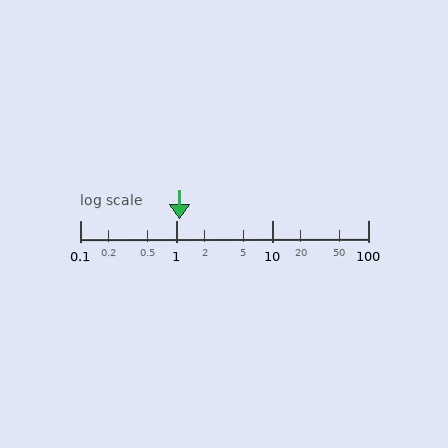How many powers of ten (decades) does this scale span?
The scale spans 3 decades, from 0.1 to 100.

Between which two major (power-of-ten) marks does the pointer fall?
The pointer is between 1 and 10.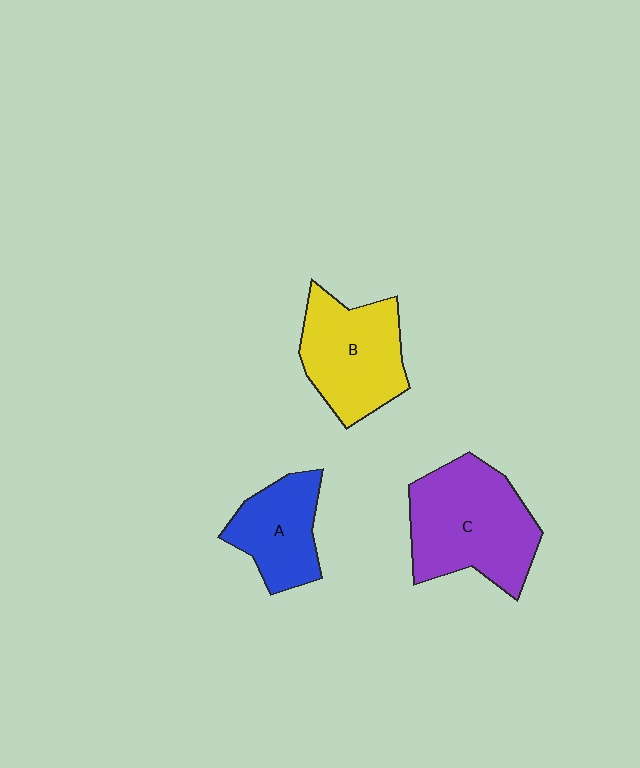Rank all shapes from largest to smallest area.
From largest to smallest: C (purple), B (yellow), A (blue).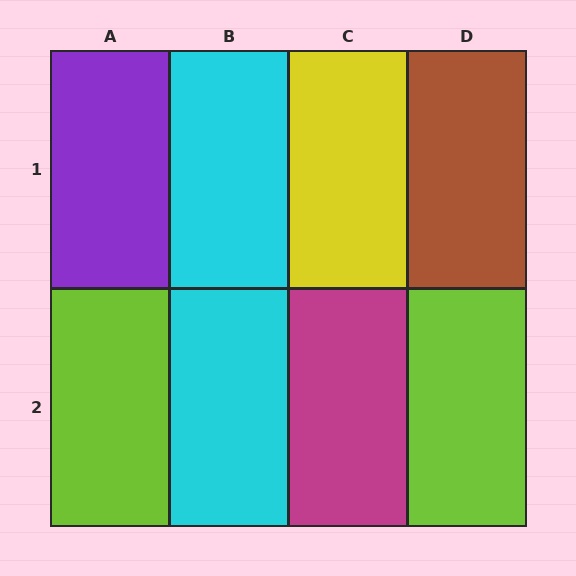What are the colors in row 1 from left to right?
Purple, cyan, yellow, brown.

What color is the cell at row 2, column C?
Magenta.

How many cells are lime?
2 cells are lime.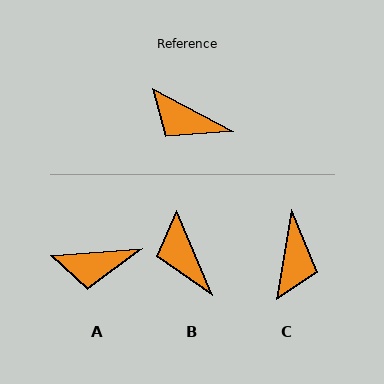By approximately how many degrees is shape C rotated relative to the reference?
Approximately 107 degrees counter-clockwise.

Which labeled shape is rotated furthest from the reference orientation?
C, about 107 degrees away.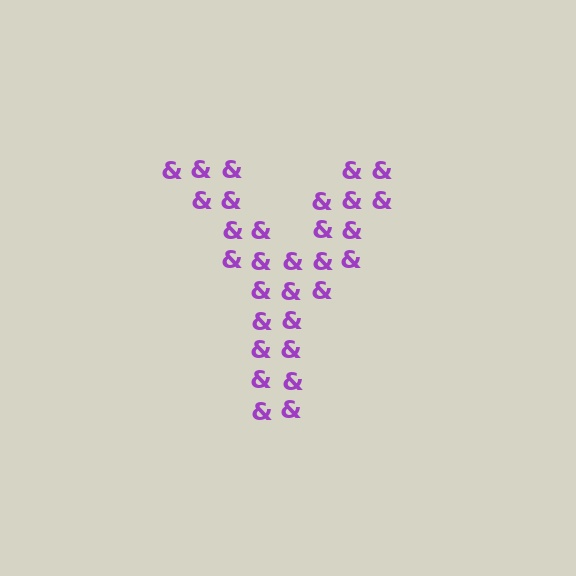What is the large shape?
The large shape is the letter Y.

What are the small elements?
The small elements are ampersands.